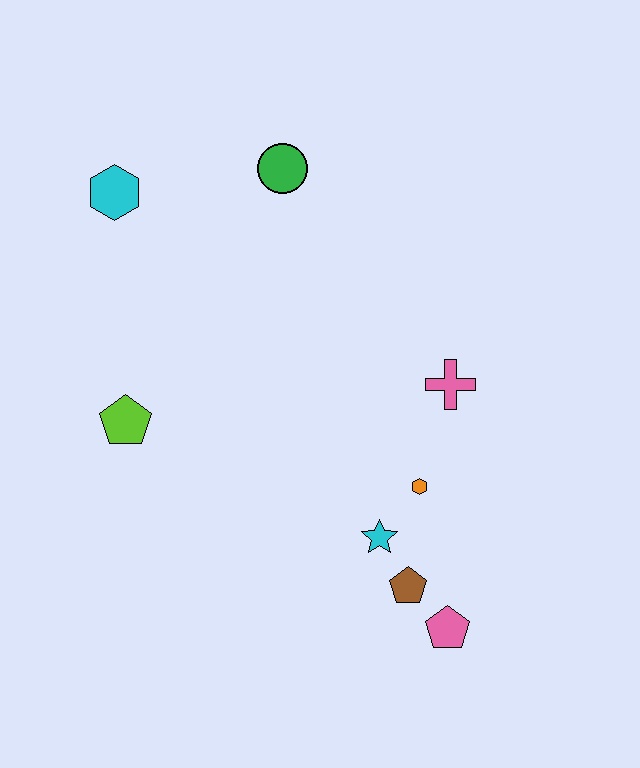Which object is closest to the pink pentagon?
The brown pentagon is closest to the pink pentagon.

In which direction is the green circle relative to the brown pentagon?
The green circle is above the brown pentagon.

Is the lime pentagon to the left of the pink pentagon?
Yes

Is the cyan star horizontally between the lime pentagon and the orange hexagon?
Yes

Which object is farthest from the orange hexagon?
The cyan hexagon is farthest from the orange hexagon.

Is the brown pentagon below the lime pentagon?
Yes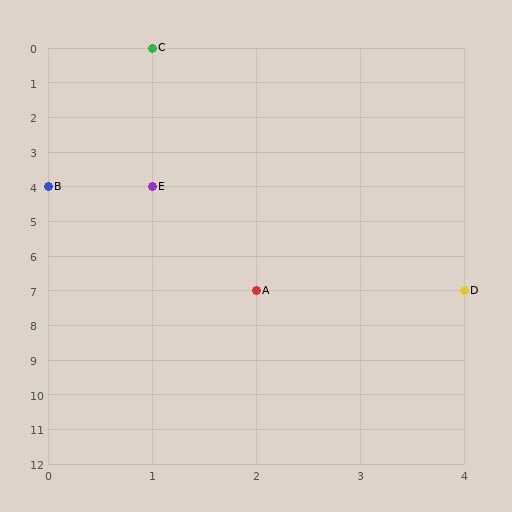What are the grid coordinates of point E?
Point E is at grid coordinates (1, 4).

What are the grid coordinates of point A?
Point A is at grid coordinates (2, 7).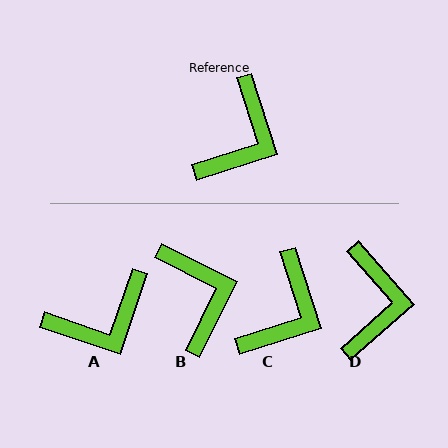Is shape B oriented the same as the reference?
No, it is off by about 46 degrees.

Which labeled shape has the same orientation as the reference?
C.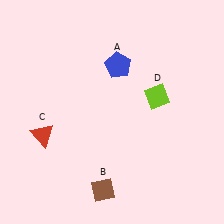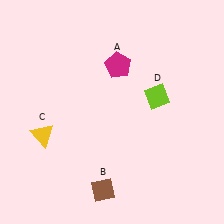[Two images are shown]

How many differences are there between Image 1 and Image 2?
There are 2 differences between the two images.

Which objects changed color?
A changed from blue to magenta. C changed from red to yellow.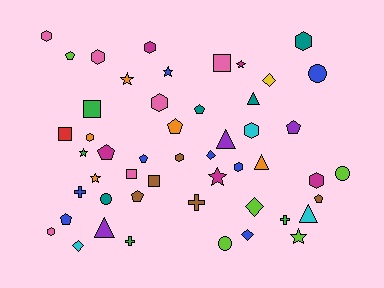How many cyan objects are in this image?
There are 3 cyan objects.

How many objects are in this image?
There are 50 objects.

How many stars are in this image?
There are 7 stars.